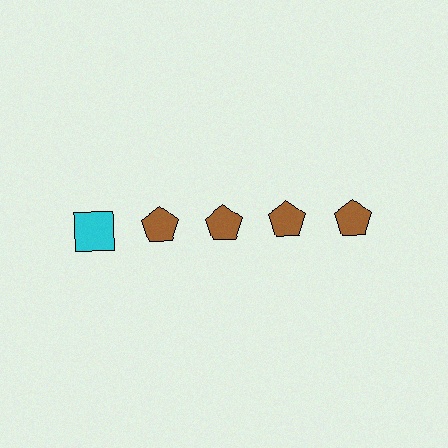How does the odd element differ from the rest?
It differs in both color (cyan instead of brown) and shape (square instead of pentagon).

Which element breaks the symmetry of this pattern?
The cyan square in the top row, leftmost column breaks the symmetry. All other shapes are brown pentagons.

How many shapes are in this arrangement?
There are 5 shapes arranged in a grid pattern.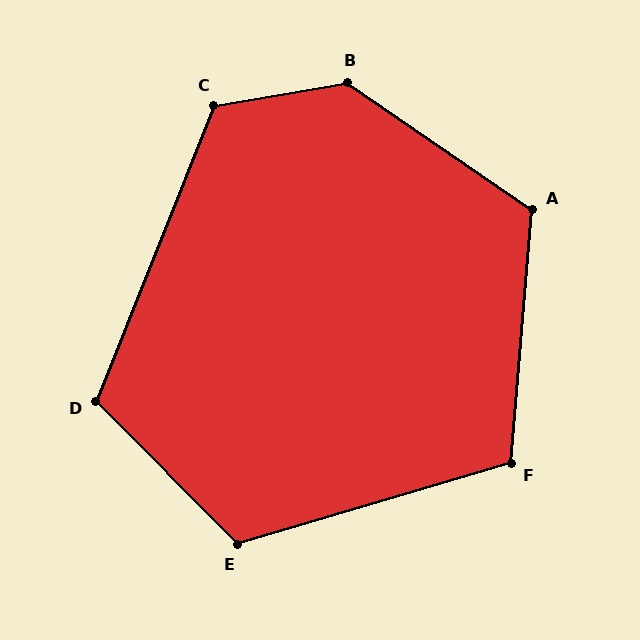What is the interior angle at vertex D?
Approximately 113 degrees (obtuse).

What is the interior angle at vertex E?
Approximately 118 degrees (obtuse).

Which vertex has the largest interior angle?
B, at approximately 136 degrees.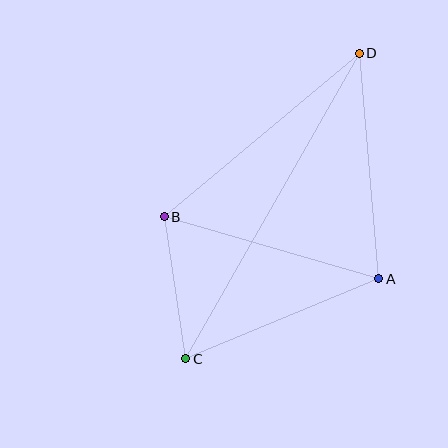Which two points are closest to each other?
Points B and C are closest to each other.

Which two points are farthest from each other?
Points C and D are farthest from each other.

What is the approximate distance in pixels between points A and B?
The distance between A and B is approximately 223 pixels.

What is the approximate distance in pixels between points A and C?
The distance between A and C is approximately 209 pixels.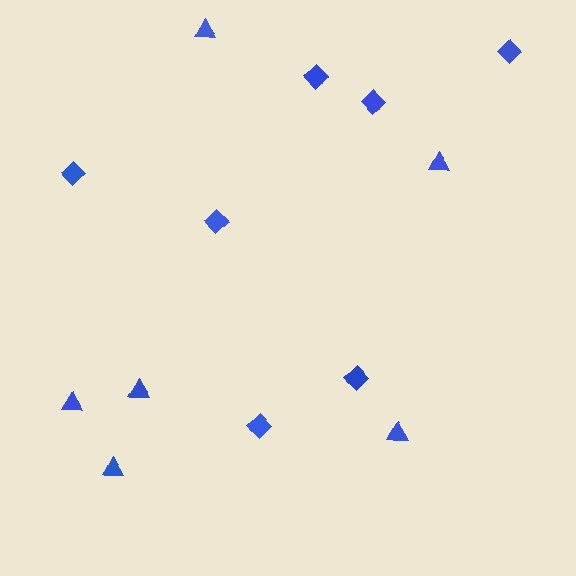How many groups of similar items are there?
There are 2 groups: one group of diamonds (7) and one group of triangles (6).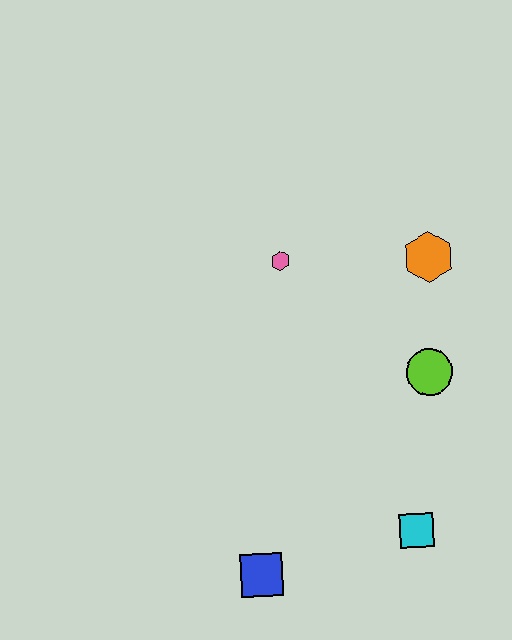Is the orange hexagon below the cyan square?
No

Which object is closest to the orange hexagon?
The lime circle is closest to the orange hexagon.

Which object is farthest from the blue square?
The orange hexagon is farthest from the blue square.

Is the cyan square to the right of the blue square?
Yes